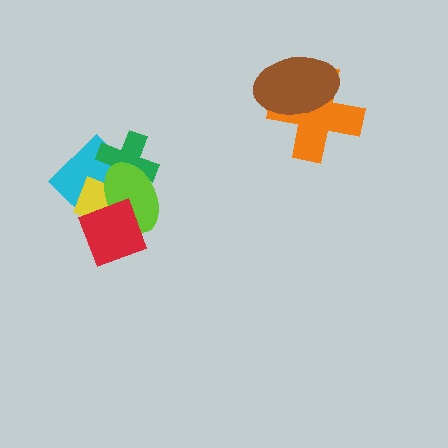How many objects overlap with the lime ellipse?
4 objects overlap with the lime ellipse.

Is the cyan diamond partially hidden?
Yes, it is partially covered by another shape.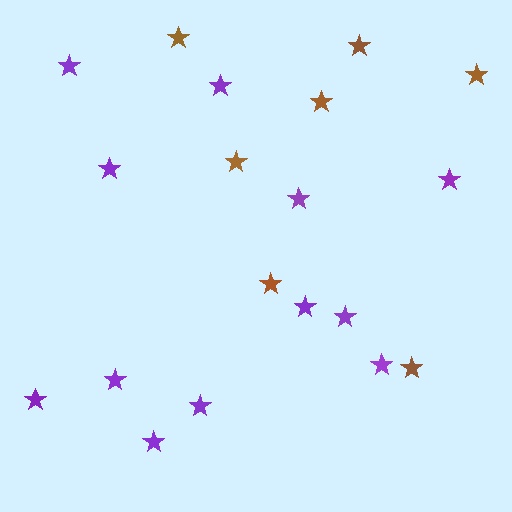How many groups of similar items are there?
There are 2 groups: one group of brown stars (7) and one group of purple stars (12).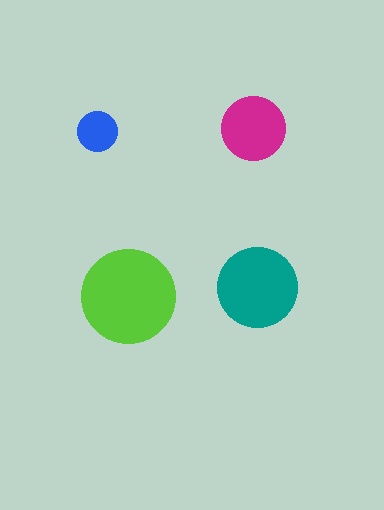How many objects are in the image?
There are 4 objects in the image.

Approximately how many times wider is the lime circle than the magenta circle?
About 1.5 times wider.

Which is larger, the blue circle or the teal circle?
The teal one.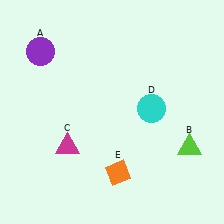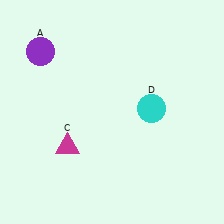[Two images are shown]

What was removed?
The lime triangle (B), the orange diamond (E) were removed in Image 2.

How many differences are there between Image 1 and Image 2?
There are 2 differences between the two images.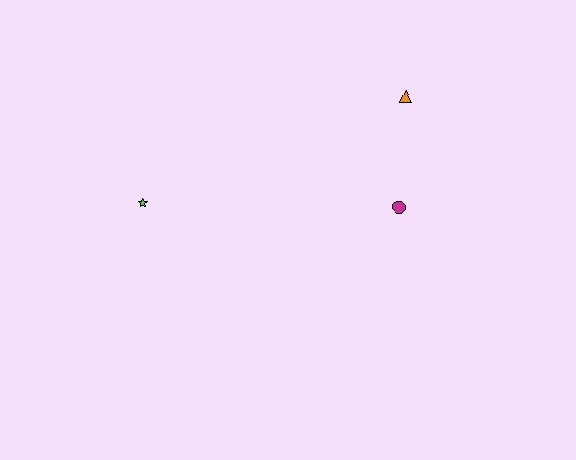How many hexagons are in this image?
There are no hexagons.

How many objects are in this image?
There are 3 objects.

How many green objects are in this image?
There are no green objects.